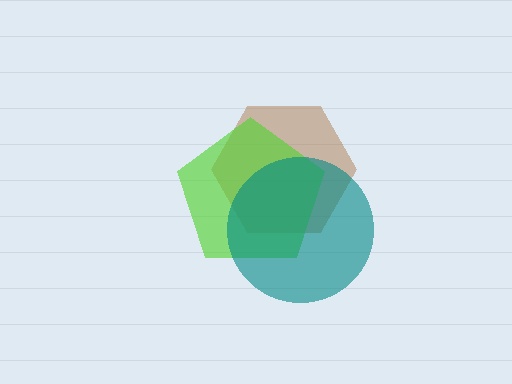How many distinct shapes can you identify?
There are 3 distinct shapes: a brown hexagon, a lime pentagon, a teal circle.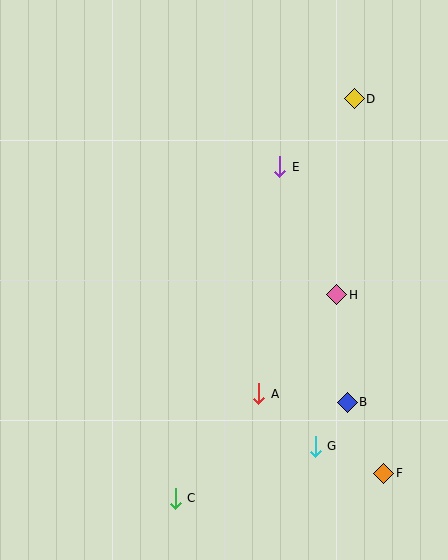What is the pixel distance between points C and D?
The distance between C and D is 437 pixels.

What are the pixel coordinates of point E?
Point E is at (280, 167).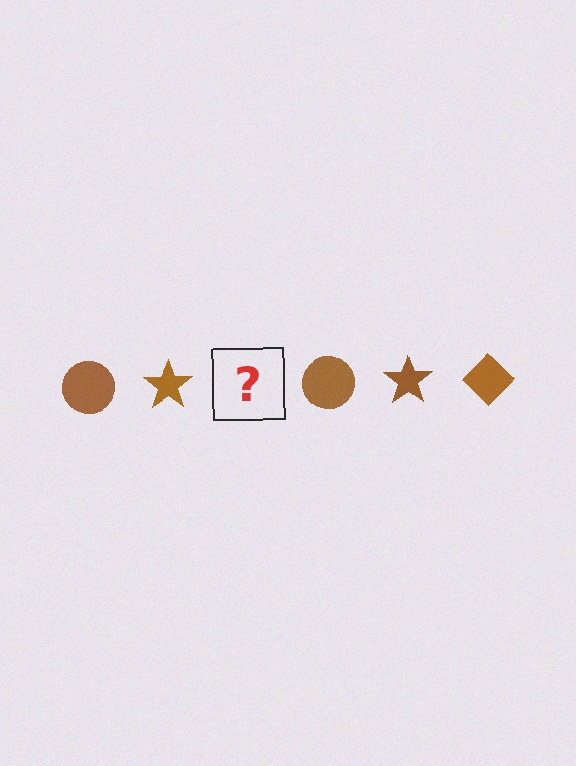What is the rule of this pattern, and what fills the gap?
The rule is that the pattern cycles through circle, star, diamond shapes in brown. The gap should be filled with a brown diamond.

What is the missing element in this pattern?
The missing element is a brown diamond.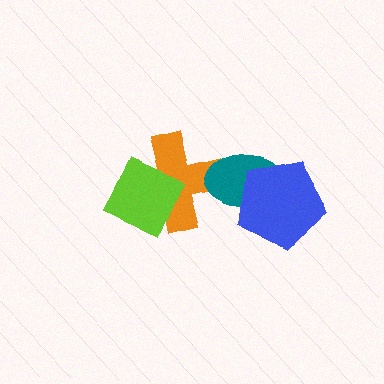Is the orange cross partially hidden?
Yes, it is partially covered by another shape.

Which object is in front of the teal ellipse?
The blue pentagon is in front of the teal ellipse.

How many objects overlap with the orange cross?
2 objects overlap with the orange cross.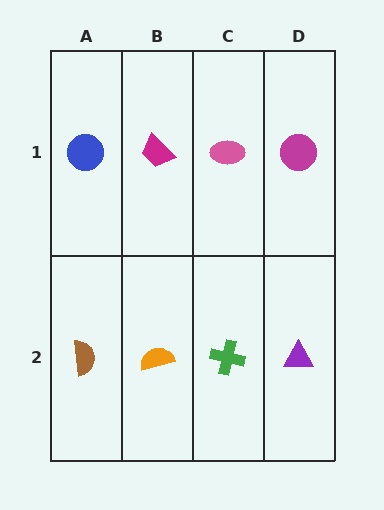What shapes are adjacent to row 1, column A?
A brown semicircle (row 2, column A), a magenta trapezoid (row 1, column B).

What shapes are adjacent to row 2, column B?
A magenta trapezoid (row 1, column B), a brown semicircle (row 2, column A), a green cross (row 2, column C).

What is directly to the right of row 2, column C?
A purple triangle.